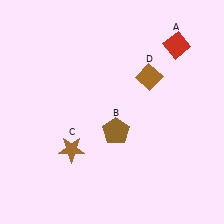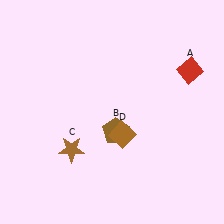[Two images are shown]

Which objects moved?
The objects that moved are: the red diamond (A), the brown diamond (D).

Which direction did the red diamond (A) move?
The red diamond (A) moved down.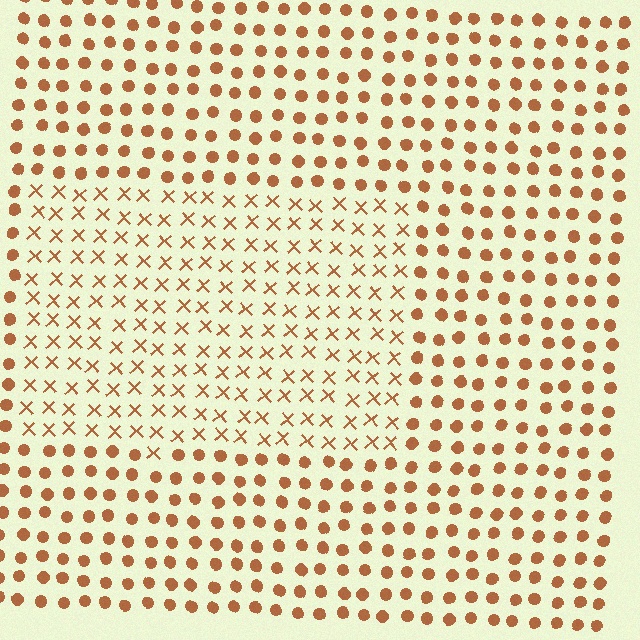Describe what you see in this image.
The image is filled with small brown elements arranged in a uniform grid. A rectangle-shaped region contains X marks, while the surrounding area contains circles. The boundary is defined purely by the change in element shape.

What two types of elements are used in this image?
The image uses X marks inside the rectangle region and circles outside it.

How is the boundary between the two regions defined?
The boundary is defined by a change in element shape: X marks inside vs. circles outside. All elements share the same color and spacing.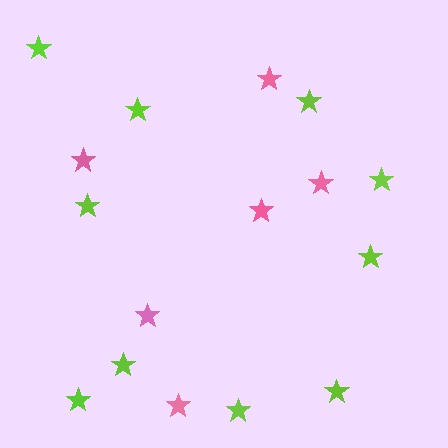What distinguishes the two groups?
There are 2 groups: one group of pink stars (6) and one group of lime stars (10).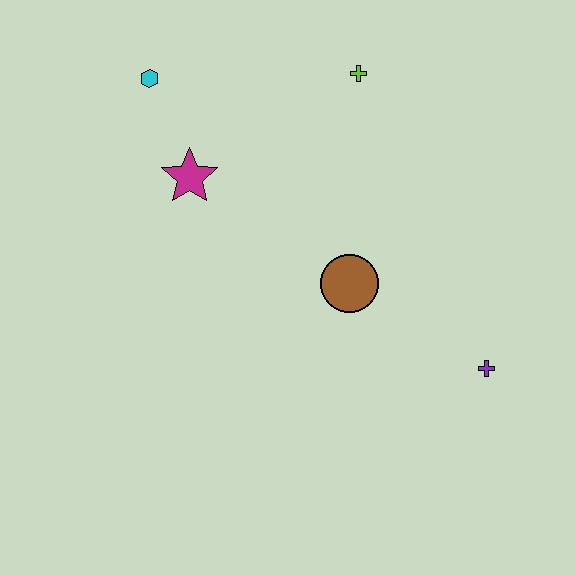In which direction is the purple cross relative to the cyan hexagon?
The purple cross is to the right of the cyan hexagon.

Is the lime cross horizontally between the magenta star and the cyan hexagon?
No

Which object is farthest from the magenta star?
The purple cross is farthest from the magenta star.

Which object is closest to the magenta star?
The cyan hexagon is closest to the magenta star.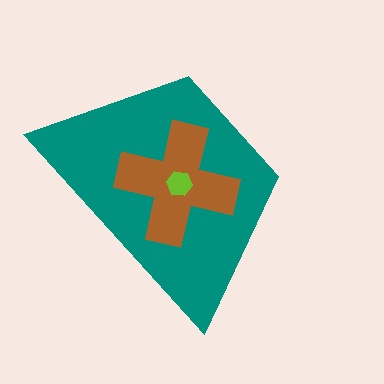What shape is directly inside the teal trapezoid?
The brown cross.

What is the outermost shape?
The teal trapezoid.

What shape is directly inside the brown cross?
The lime hexagon.